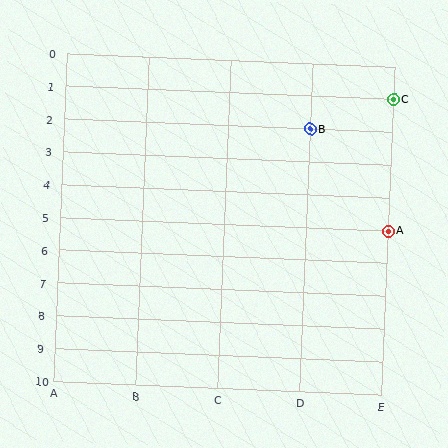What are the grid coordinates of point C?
Point C is at grid coordinates (E, 1).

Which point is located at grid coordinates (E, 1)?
Point C is at (E, 1).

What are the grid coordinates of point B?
Point B is at grid coordinates (D, 2).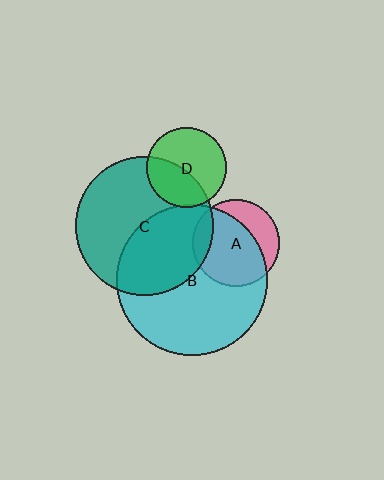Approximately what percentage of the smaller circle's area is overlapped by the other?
Approximately 40%.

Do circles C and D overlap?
Yes.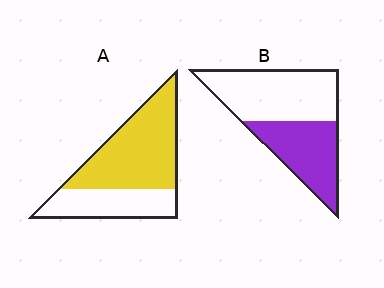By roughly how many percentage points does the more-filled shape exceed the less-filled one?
By roughly 20 percentage points (A over B).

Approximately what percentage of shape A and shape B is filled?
A is approximately 65% and B is approximately 45%.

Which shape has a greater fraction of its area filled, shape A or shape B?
Shape A.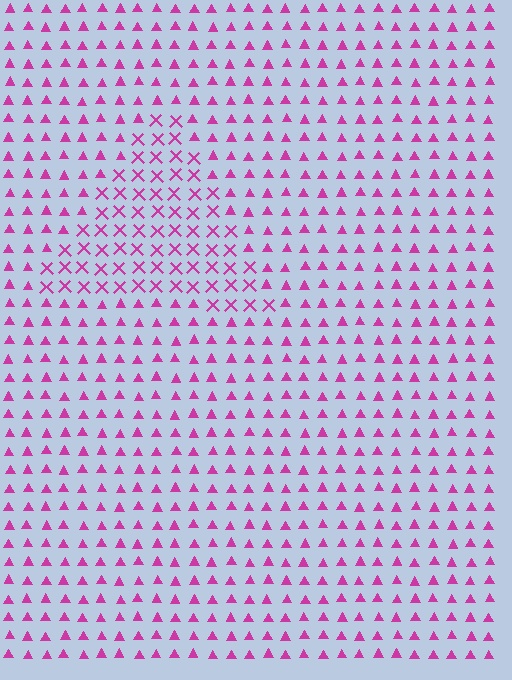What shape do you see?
I see a triangle.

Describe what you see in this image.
The image is filled with small magenta elements arranged in a uniform grid. A triangle-shaped region contains X marks, while the surrounding area contains triangles. The boundary is defined purely by the change in element shape.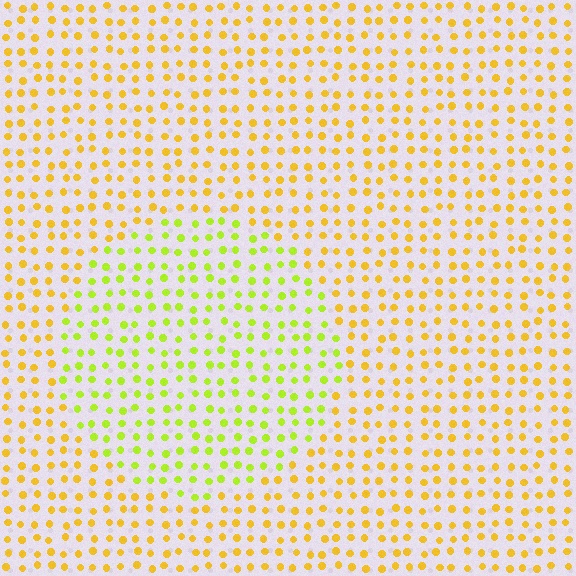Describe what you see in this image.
The image is filled with small yellow elements in a uniform arrangement. A circle-shaped region is visible where the elements are tinted to a slightly different hue, forming a subtle color boundary.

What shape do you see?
I see a circle.